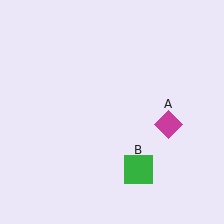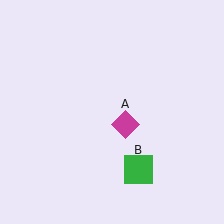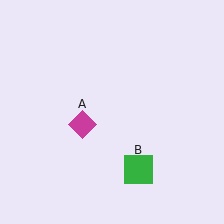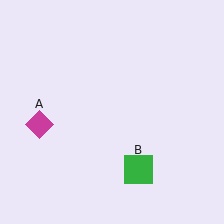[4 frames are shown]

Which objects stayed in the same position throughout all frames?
Green square (object B) remained stationary.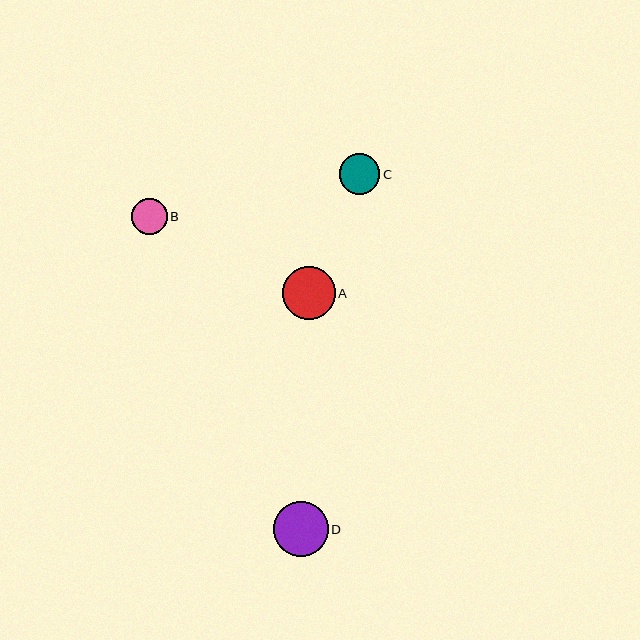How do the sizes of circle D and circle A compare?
Circle D and circle A are approximately the same size.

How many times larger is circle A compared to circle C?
Circle A is approximately 1.3 times the size of circle C.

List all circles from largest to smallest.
From largest to smallest: D, A, C, B.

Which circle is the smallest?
Circle B is the smallest with a size of approximately 36 pixels.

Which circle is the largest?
Circle D is the largest with a size of approximately 54 pixels.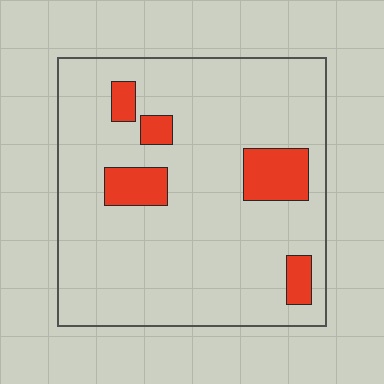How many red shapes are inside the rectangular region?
5.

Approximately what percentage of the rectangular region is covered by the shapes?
Approximately 15%.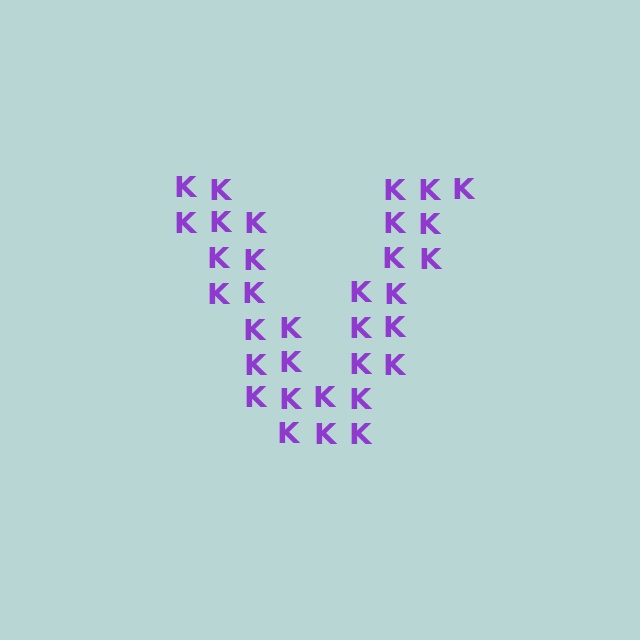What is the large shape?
The large shape is the letter V.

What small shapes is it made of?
It is made of small letter K's.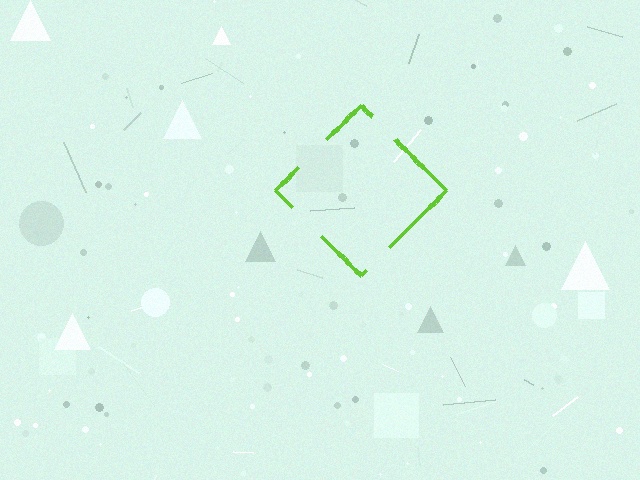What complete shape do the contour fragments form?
The contour fragments form a diamond.